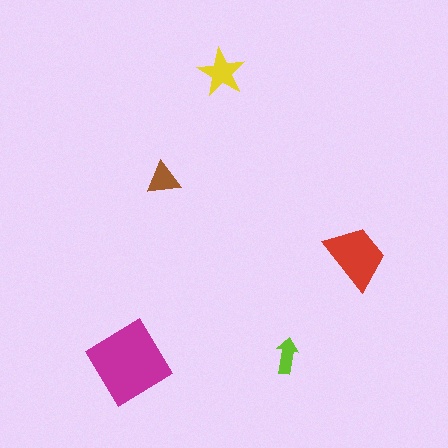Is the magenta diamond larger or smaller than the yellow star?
Larger.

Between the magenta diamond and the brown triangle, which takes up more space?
The magenta diamond.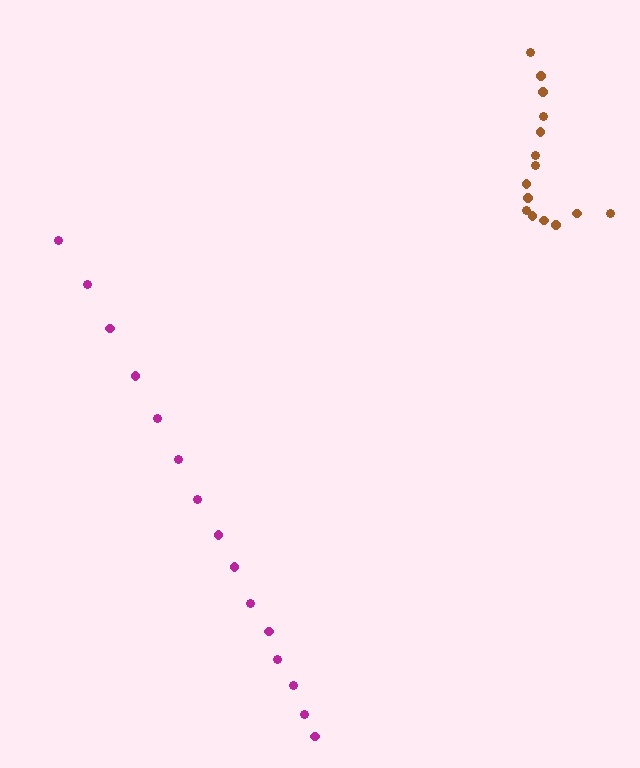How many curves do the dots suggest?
There are 2 distinct paths.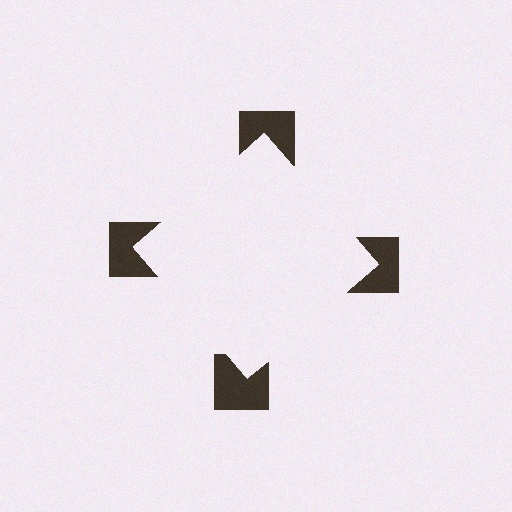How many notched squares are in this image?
There are 4 — one at each vertex of the illusory square.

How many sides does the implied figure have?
4 sides.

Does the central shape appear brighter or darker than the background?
It typically appears slightly brighter than the background, even though no actual brightness change is drawn.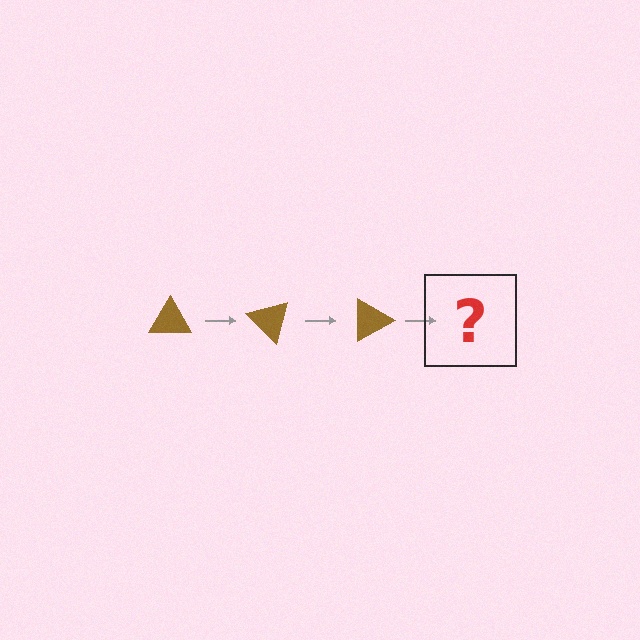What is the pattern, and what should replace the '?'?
The pattern is that the triangle rotates 45 degrees each step. The '?' should be a brown triangle rotated 135 degrees.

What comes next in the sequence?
The next element should be a brown triangle rotated 135 degrees.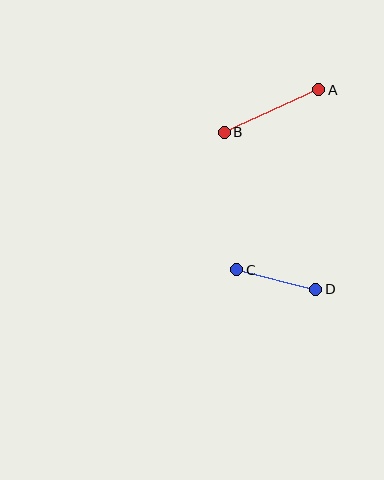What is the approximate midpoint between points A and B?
The midpoint is at approximately (272, 111) pixels.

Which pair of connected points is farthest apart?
Points A and B are farthest apart.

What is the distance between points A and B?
The distance is approximately 104 pixels.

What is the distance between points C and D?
The distance is approximately 81 pixels.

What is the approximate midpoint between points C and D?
The midpoint is at approximately (276, 280) pixels.